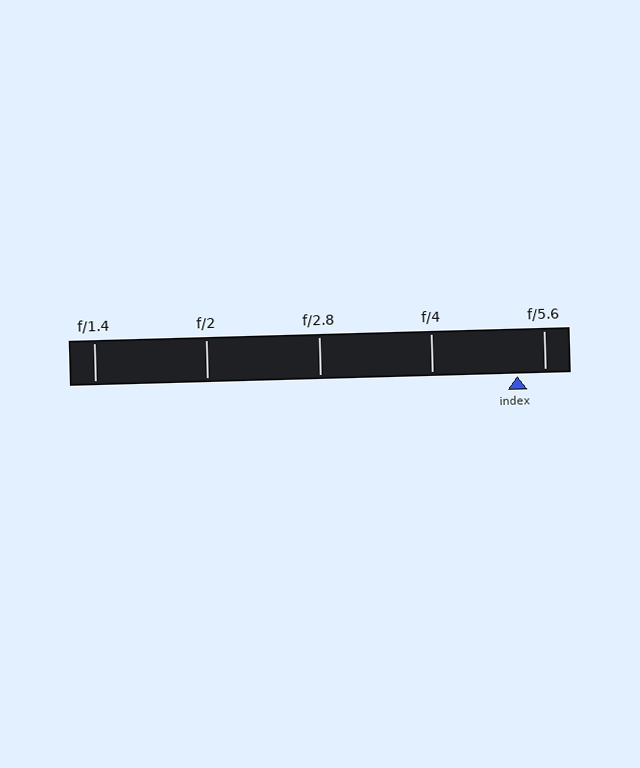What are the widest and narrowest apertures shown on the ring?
The widest aperture shown is f/1.4 and the narrowest is f/5.6.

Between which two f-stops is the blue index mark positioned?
The index mark is between f/4 and f/5.6.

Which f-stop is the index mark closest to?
The index mark is closest to f/5.6.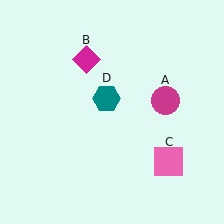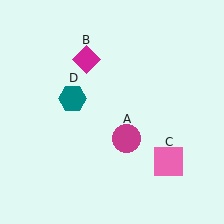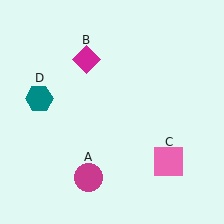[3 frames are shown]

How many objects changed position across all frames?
2 objects changed position: magenta circle (object A), teal hexagon (object D).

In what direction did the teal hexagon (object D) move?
The teal hexagon (object D) moved left.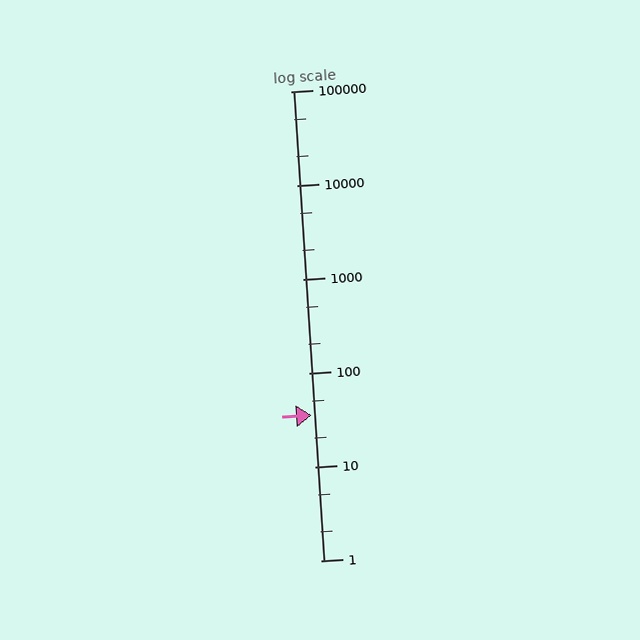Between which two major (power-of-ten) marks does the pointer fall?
The pointer is between 10 and 100.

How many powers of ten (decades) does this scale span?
The scale spans 5 decades, from 1 to 100000.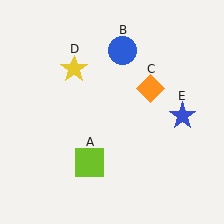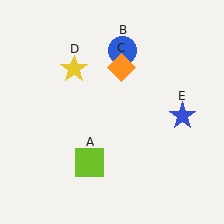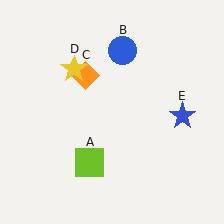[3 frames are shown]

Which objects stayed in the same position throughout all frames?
Lime square (object A) and blue circle (object B) and yellow star (object D) and blue star (object E) remained stationary.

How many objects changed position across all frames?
1 object changed position: orange diamond (object C).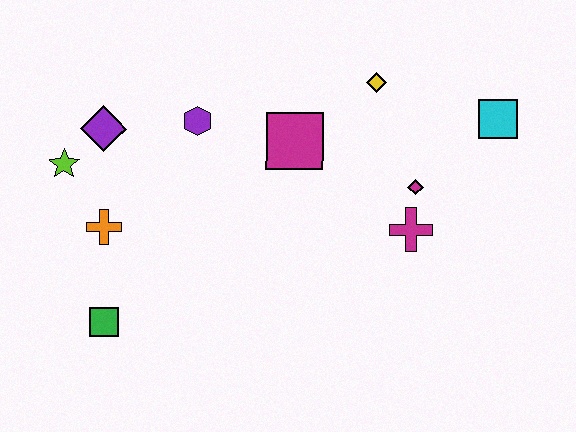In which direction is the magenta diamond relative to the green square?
The magenta diamond is to the right of the green square.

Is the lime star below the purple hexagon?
Yes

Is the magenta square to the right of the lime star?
Yes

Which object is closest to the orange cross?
The lime star is closest to the orange cross.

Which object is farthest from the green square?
The cyan square is farthest from the green square.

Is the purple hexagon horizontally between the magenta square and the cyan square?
No